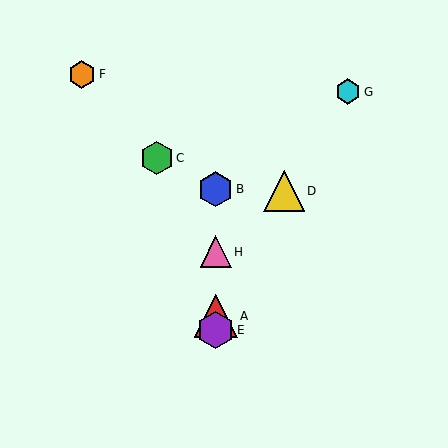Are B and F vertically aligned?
No, B is at x≈216 and F is at x≈82.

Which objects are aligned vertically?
Objects A, B, E, H are aligned vertically.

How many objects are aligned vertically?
4 objects (A, B, E, H) are aligned vertically.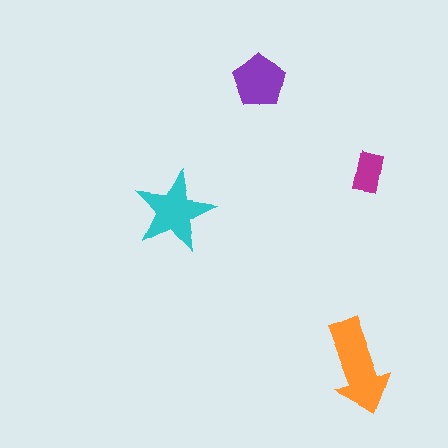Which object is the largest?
The orange arrow.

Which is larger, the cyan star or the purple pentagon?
The cyan star.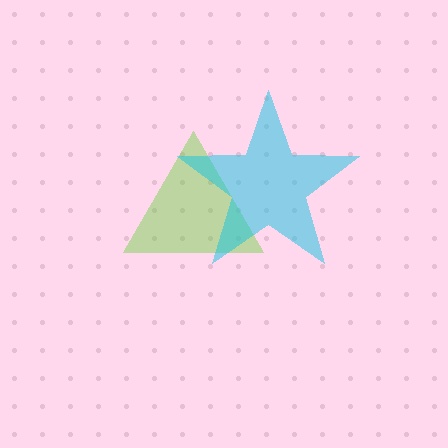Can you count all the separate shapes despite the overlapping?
Yes, there are 2 separate shapes.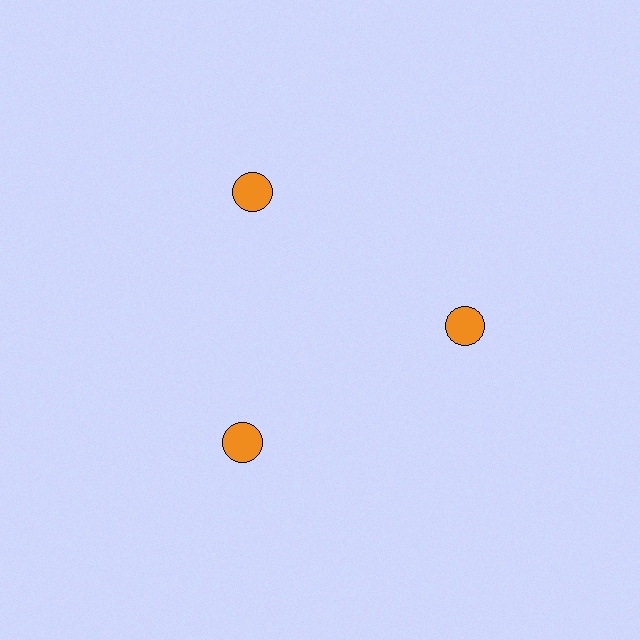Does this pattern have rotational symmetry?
Yes, this pattern has 3-fold rotational symmetry. It looks the same after rotating 120 degrees around the center.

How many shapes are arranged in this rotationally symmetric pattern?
There are 3 shapes, arranged in 3 groups of 1.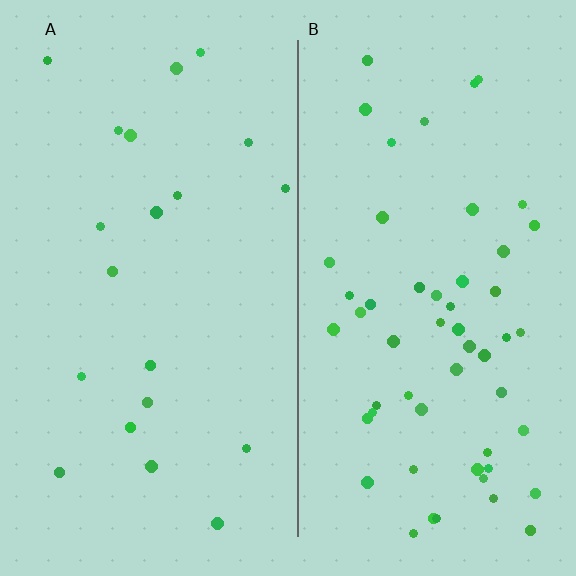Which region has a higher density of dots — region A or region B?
B (the right).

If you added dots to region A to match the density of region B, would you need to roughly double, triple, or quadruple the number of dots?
Approximately triple.